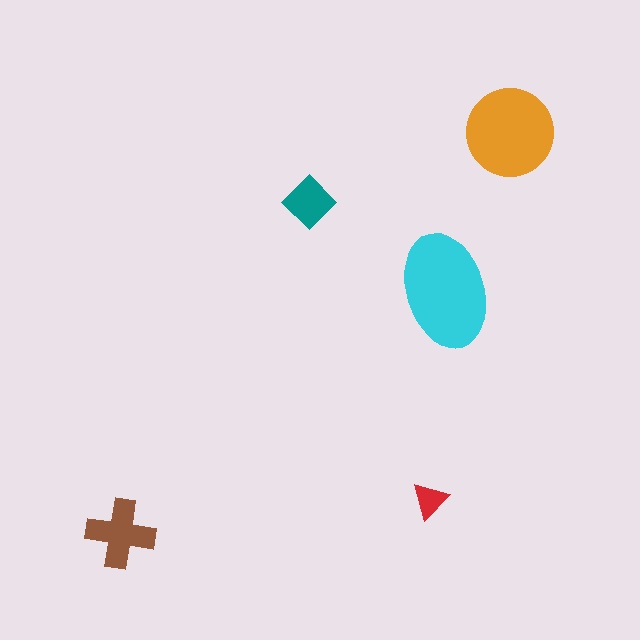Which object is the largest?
The cyan ellipse.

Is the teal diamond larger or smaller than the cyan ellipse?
Smaller.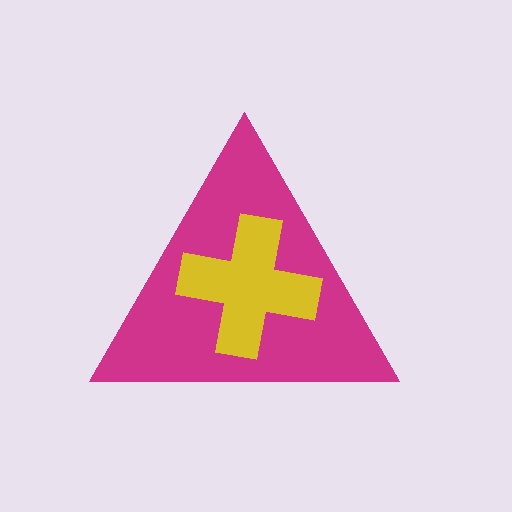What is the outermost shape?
The magenta triangle.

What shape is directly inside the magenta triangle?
The yellow cross.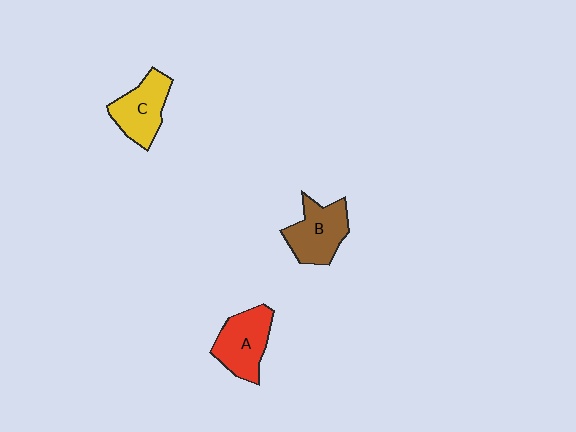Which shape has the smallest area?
Shape C (yellow).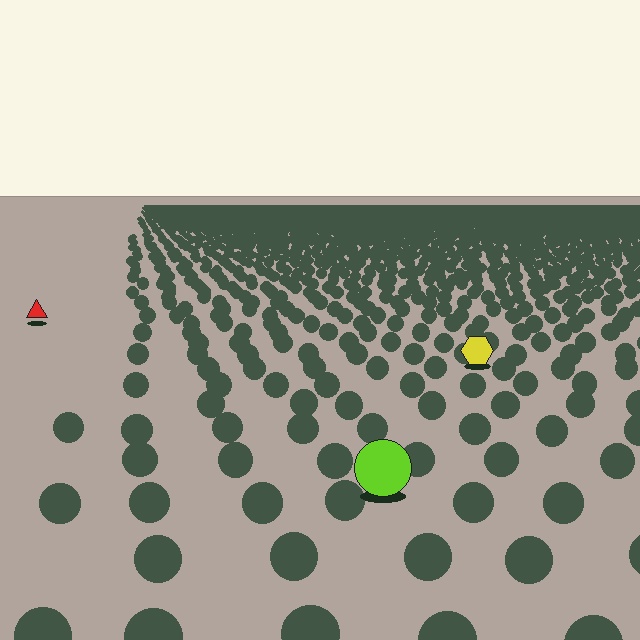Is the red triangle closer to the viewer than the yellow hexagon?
No. The yellow hexagon is closer — you can tell from the texture gradient: the ground texture is coarser near it.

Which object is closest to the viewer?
The lime circle is closest. The texture marks near it are larger and more spread out.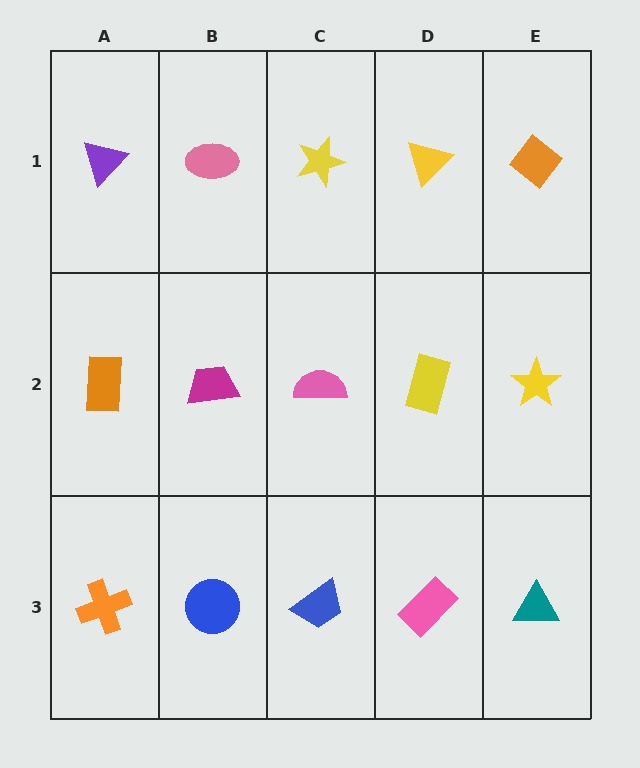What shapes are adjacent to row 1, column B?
A magenta trapezoid (row 2, column B), a purple triangle (row 1, column A), a yellow star (row 1, column C).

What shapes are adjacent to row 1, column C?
A pink semicircle (row 2, column C), a pink ellipse (row 1, column B), a yellow triangle (row 1, column D).